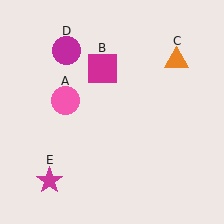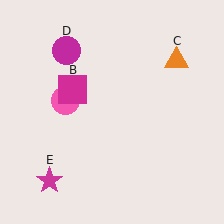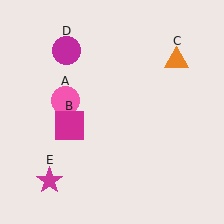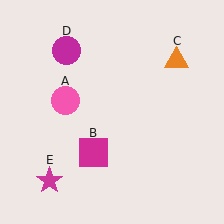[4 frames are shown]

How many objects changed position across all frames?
1 object changed position: magenta square (object B).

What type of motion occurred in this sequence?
The magenta square (object B) rotated counterclockwise around the center of the scene.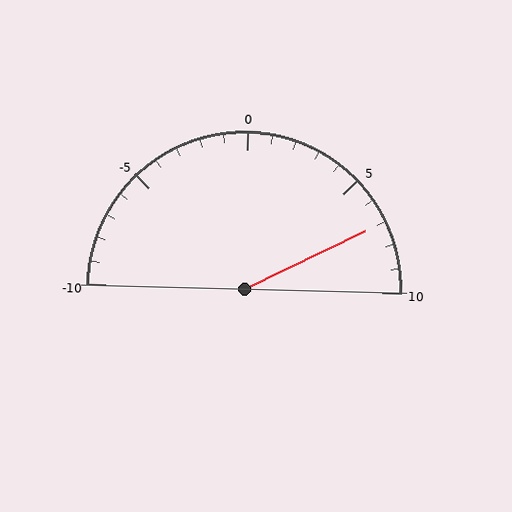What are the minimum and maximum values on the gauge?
The gauge ranges from -10 to 10.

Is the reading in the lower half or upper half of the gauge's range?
The reading is in the upper half of the range (-10 to 10).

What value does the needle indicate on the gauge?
The needle indicates approximately 7.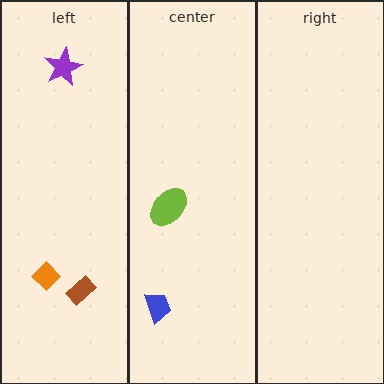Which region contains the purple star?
The left region.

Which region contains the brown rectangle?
The left region.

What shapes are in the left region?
The brown rectangle, the purple star, the orange diamond.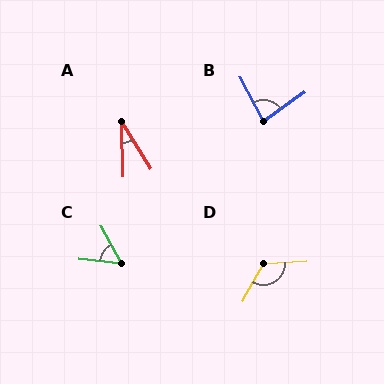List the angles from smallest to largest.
A (30°), C (55°), B (82°), D (122°).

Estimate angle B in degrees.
Approximately 82 degrees.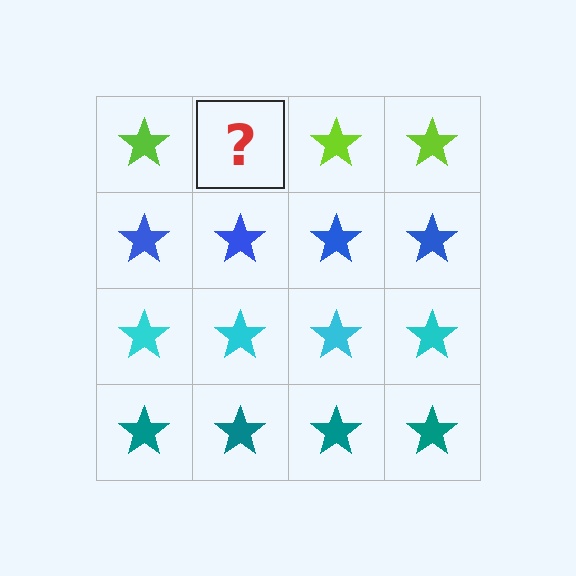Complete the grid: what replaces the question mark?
The question mark should be replaced with a lime star.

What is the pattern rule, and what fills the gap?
The rule is that each row has a consistent color. The gap should be filled with a lime star.